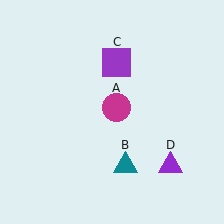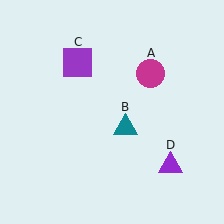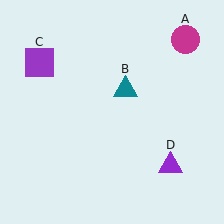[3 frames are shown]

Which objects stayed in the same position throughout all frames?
Purple triangle (object D) remained stationary.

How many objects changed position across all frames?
3 objects changed position: magenta circle (object A), teal triangle (object B), purple square (object C).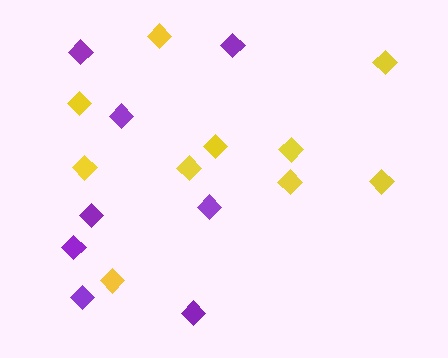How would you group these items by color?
There are 2 groups: one group of yellow diamonds (10) and one group of purple diamonds (8).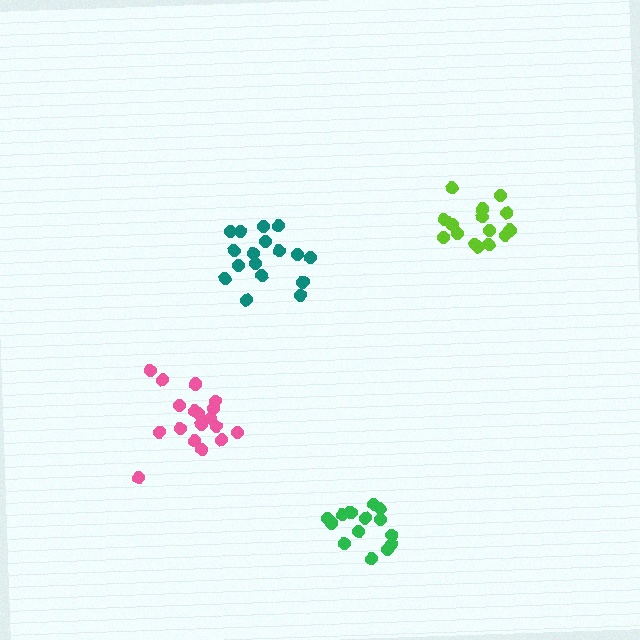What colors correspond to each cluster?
The clusters are colored: green, lime, pink, teal.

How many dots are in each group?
Group 1: 14 dots, Group 2: 16 dots, Group 3: 19 dots, Group 4: 17 dots (66 total).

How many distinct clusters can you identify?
There are 4 distinct clusters.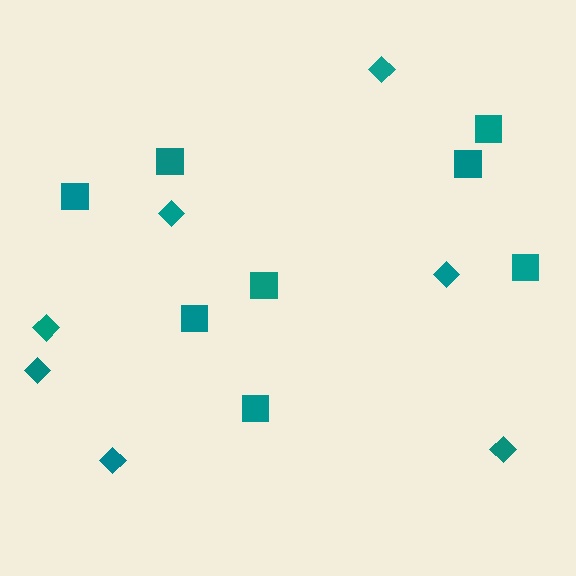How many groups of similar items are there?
There are 2 groups: one group of diamonds (7) and one group of squares (8).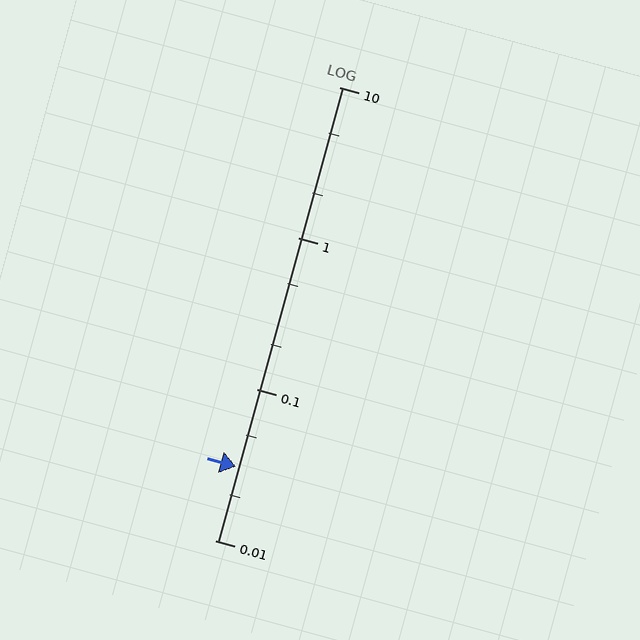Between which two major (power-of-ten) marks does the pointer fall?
The pointer is between 0.01 and 0.1.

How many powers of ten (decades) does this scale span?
The scale spans 3 decades, from 0.01 to 10.